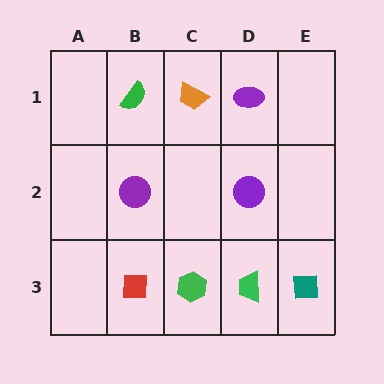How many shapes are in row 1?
3 shapes.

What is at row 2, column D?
A purple circle.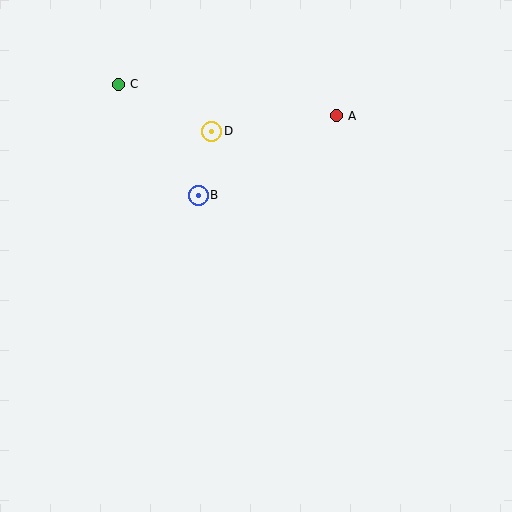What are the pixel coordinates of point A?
Point A is at (336, 116).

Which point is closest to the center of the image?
Point B at (198, 195) is closest to the center.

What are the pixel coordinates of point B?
Point B is at (198, 195).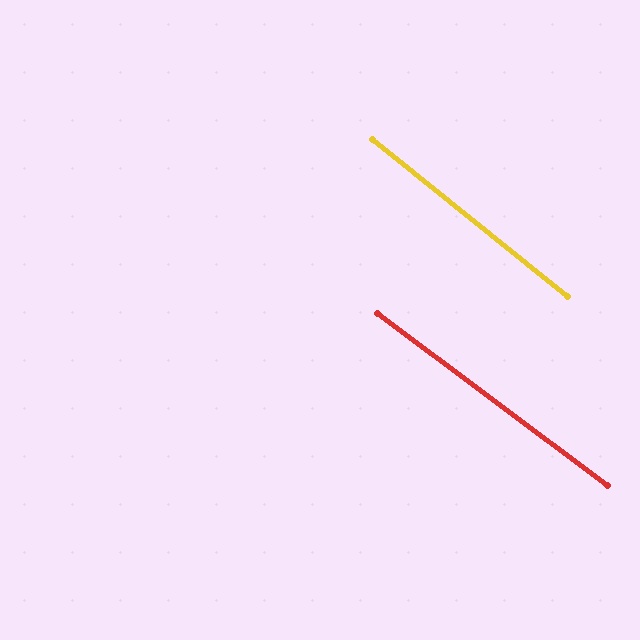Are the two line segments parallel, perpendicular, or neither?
Parallel — their directions differ by only 2.0°.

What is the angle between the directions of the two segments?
Approximately 2 degrees.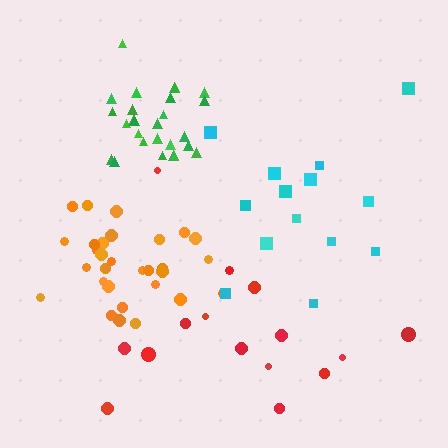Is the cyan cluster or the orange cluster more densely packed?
Orange.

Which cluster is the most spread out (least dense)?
Red.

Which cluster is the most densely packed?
Green.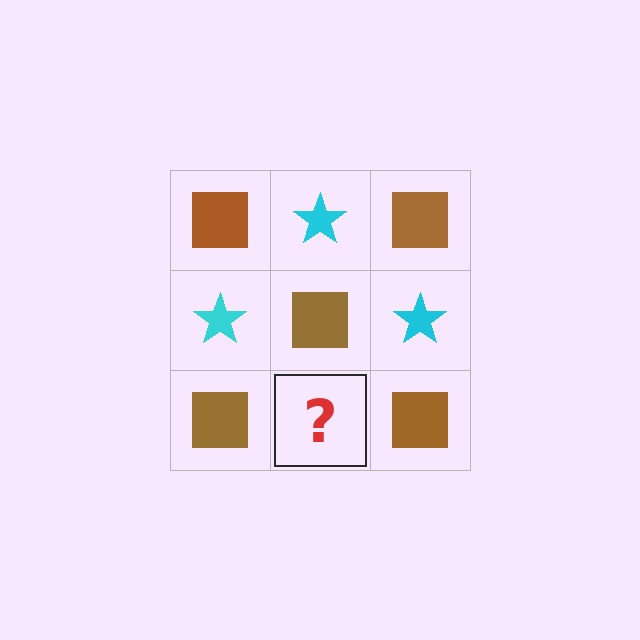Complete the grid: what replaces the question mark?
The question mark should be replaced with a cyan star.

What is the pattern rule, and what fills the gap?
The rule is that it alternates brown square and cyan star in a checkerboard pattern. The gap should be filled with a cyan star.